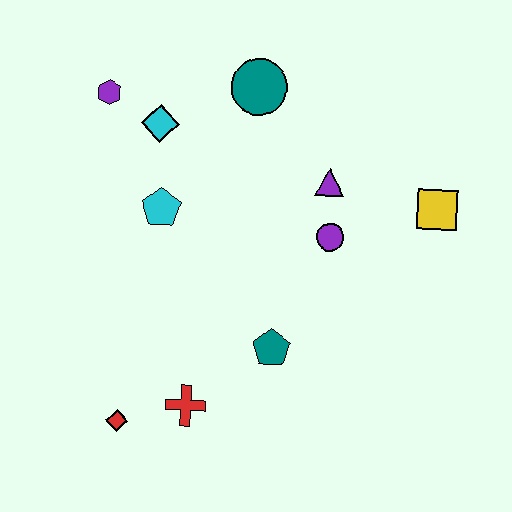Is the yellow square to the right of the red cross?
Yes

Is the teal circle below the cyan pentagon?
No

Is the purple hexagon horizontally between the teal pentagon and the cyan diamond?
No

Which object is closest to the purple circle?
The purple triangle is closest to the purple circle.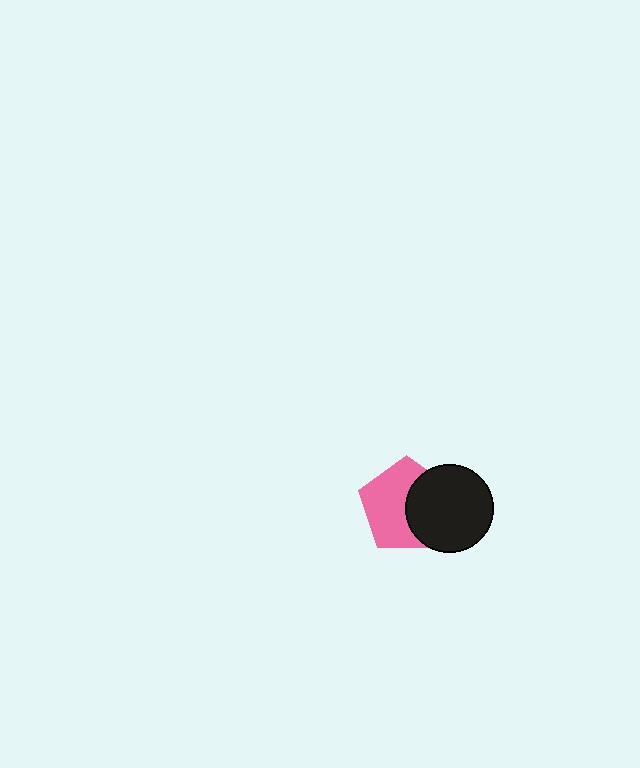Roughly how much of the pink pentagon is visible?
About half of it is visible (roughly 58%).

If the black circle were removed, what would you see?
You would see the complete pink pentagon.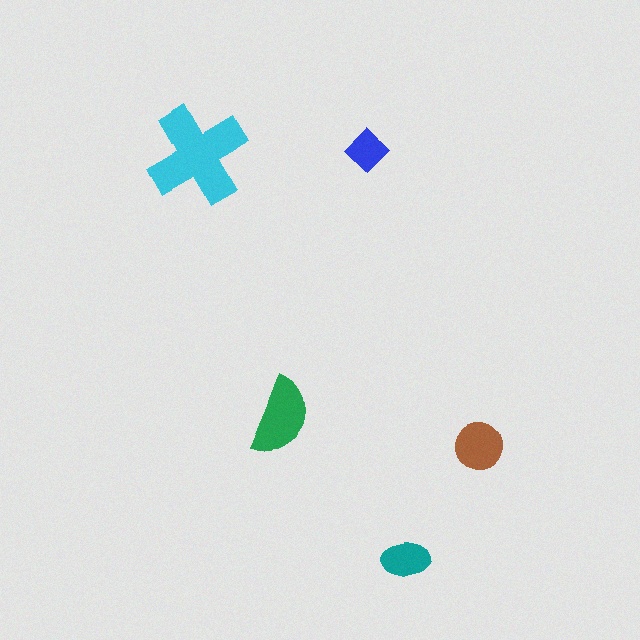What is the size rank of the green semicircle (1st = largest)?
2nd.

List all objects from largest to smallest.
The cyan cross, the green semicircle, the brown circle, the teal ellipse, the blue diamond.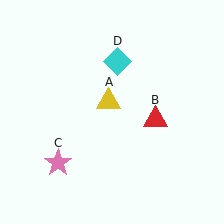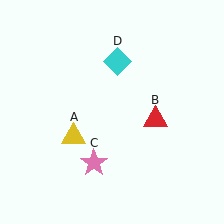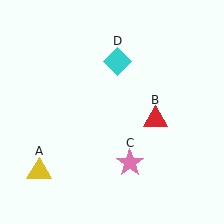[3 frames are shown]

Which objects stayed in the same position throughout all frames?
Red triangle (object B) and cyan diamond (object D) remained stationary.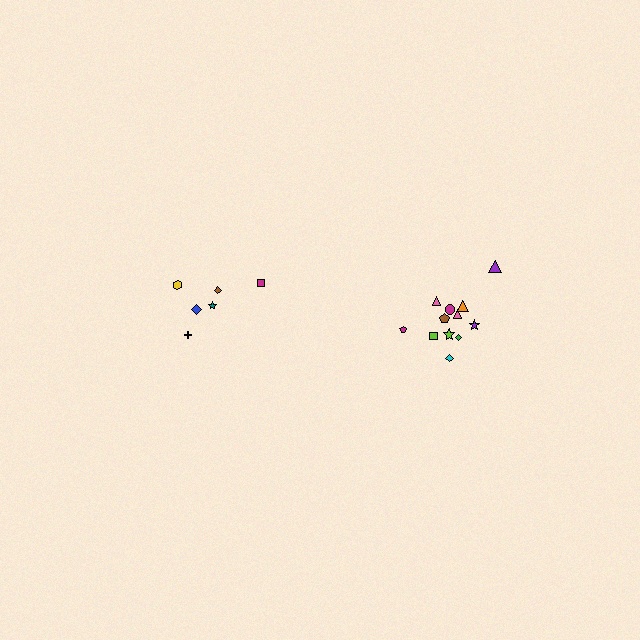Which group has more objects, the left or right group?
The right group.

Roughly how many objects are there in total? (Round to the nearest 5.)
Roughly 20 objects in total.